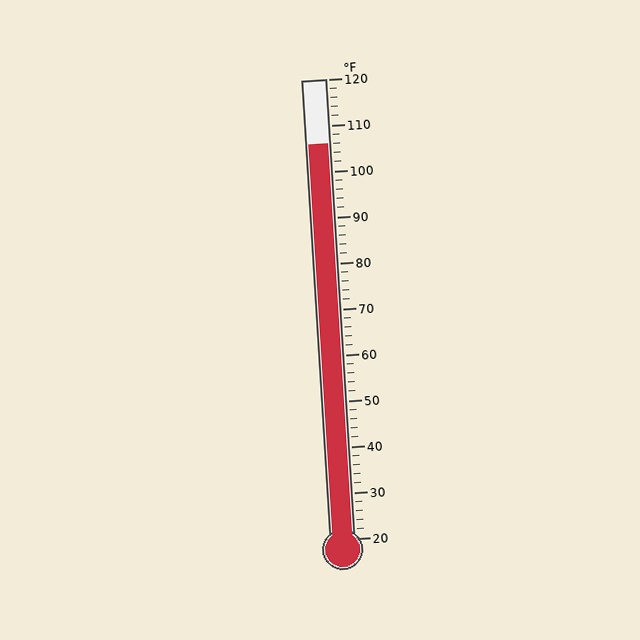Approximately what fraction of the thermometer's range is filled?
The thermometer is filled to approximately 85% of its range.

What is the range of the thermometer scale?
The thermometer scale ranges from 20°F to 120°F.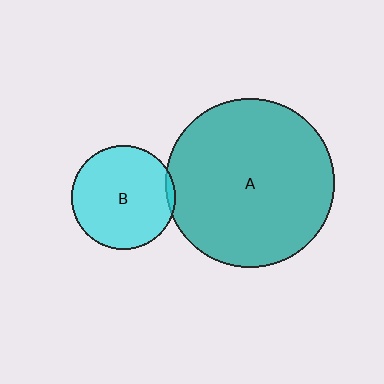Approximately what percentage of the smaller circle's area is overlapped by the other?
Approximately 5%.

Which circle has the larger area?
Circle A (teal).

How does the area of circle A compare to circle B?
Approximately 2.6 times.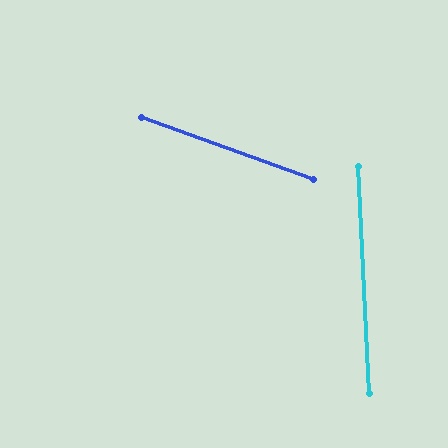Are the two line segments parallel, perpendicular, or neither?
Neither parallel nor perpendicular — they differ by about 67°.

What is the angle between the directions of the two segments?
Approximately 67 degrees.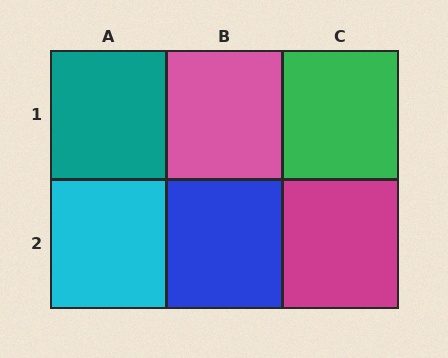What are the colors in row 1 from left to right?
Teal, pink, green.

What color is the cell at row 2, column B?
Blue.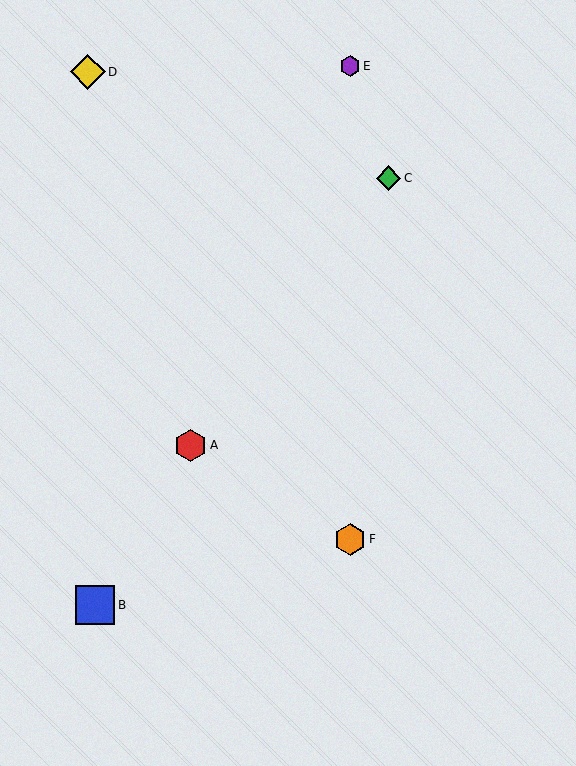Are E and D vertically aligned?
No, E is at x≈350 and D is at x≈88.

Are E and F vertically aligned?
Yes, both are at x≈350.